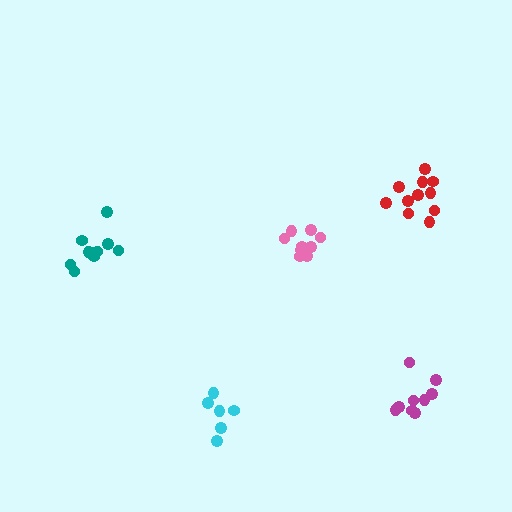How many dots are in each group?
Group 1: 6 dots, Group 2: 11 dots, Group 3: 10 dots, Group 4: 9 dots, Group 5: 9 dots (45 total).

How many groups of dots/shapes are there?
There are 5 groups.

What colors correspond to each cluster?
The clusters are colored: cyan, red, teal, pink, magenta.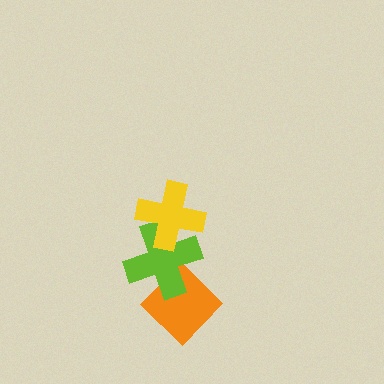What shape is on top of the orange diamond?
The lime cross is on top of the orange diamond.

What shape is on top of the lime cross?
The yellow cross is on top of the lime cross.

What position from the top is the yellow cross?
The yellow cross is 1st from the top.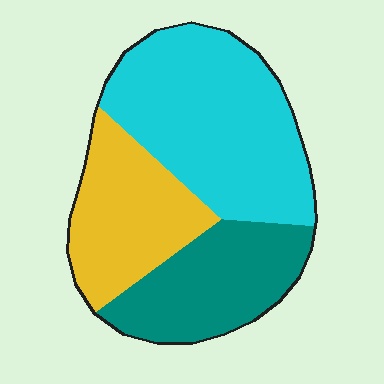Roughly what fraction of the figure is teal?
Teal covers roughly 25% of the figure.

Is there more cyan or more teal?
Cyan.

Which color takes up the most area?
Cyan, at roughly 45%.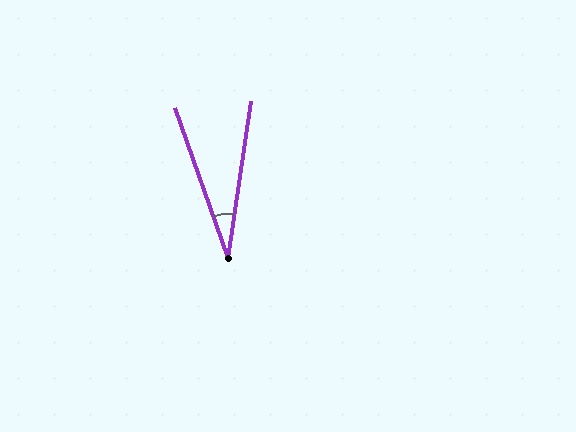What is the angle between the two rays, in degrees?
Approximately 28 degrees.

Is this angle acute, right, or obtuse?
It is acute.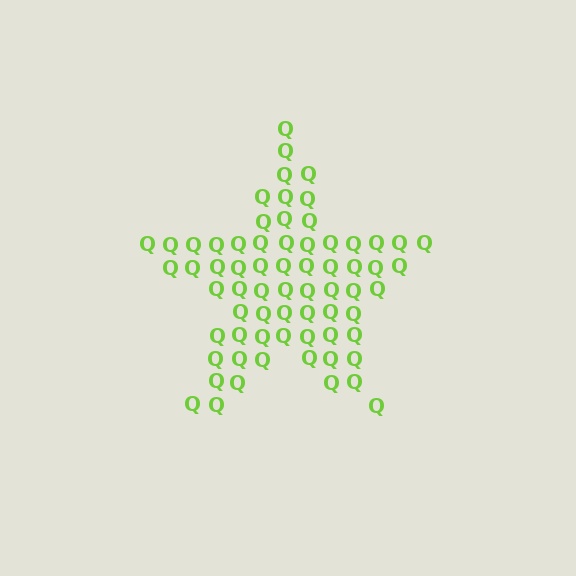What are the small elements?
The small elements are letter Q's.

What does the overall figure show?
The overall figure shows a star.